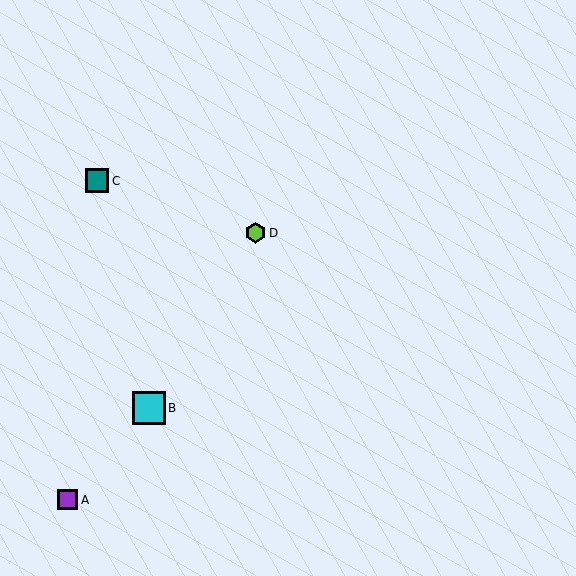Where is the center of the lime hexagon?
The center of the lime hexagon is at (256, 233).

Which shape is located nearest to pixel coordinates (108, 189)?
The teal square (labeled C) at (97, 181) is nearest to that location.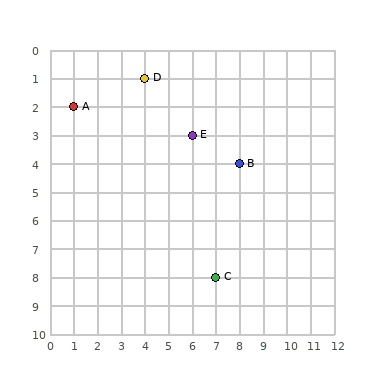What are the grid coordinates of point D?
Point D is at grid coordinates (4, 1).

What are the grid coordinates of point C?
Point C is at grid coordinates (7, 8).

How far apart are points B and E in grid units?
Points B and E are 2 columns and 1 row apart (about 2.2 grid units diagonally).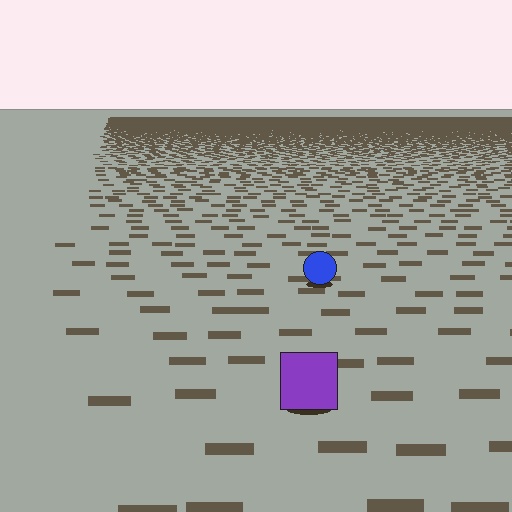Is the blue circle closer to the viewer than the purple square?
No. The purple square is closer — you can tell from the texture gradient: the ground texture is coarser near it.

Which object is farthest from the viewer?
The blue circle is farthest from the viewer. It appears smaller and the ground texture around it is denser.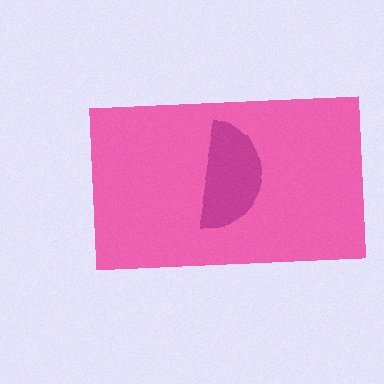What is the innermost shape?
The magenta semicircle.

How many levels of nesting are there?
2.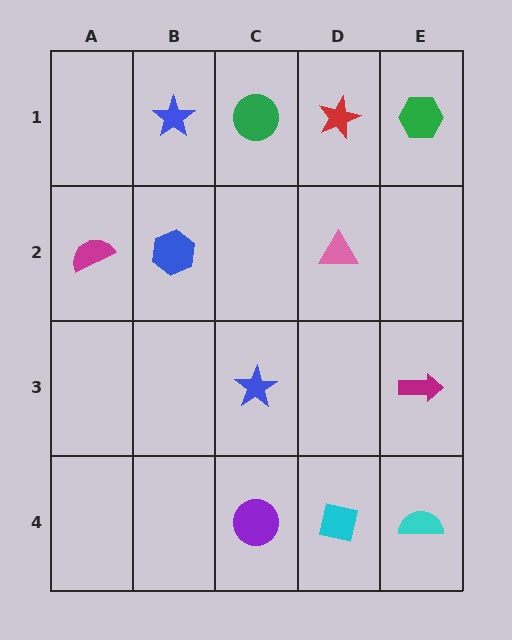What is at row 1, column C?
A green circle.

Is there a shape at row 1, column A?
No, that cell is empty.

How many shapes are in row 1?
4 shapes.